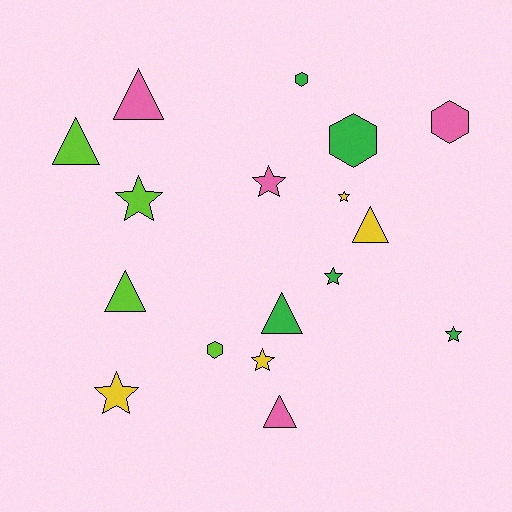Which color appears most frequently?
Green, with 5 objects.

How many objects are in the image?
There are 17 objects.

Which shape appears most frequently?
Star, with 7 objects.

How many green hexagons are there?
There are 2 green hexagons.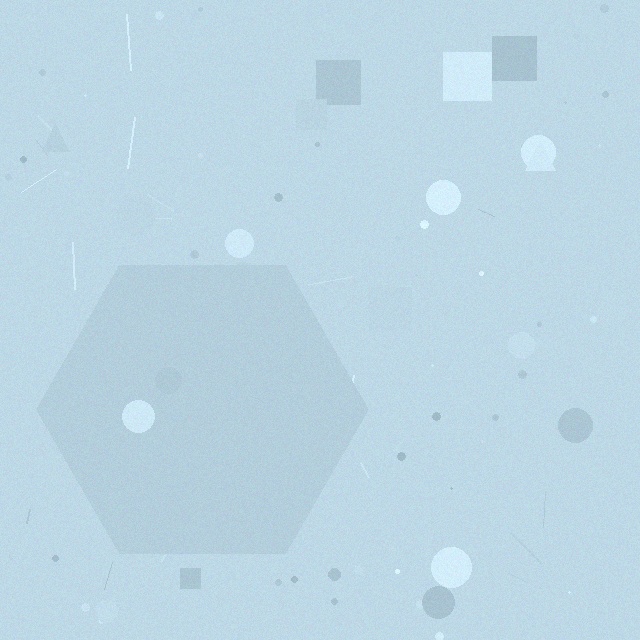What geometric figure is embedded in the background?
A hexagon is embedded in the background.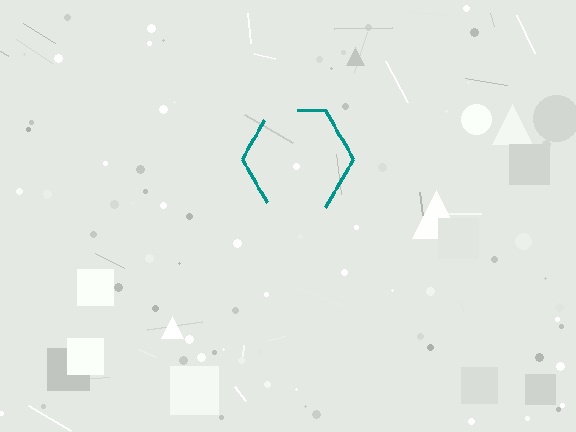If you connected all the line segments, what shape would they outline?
They would outline a hexagon.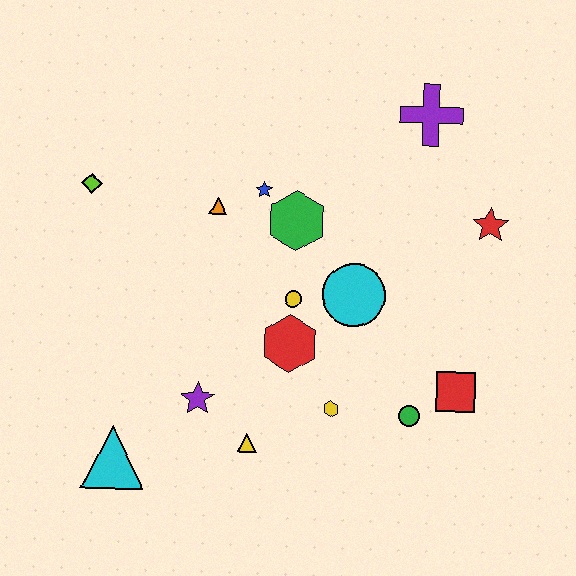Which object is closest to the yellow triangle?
The purple star is closest to the yellow triangle.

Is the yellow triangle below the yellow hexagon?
Yes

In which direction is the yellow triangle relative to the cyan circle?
The yellow triangle is below the cyan circle.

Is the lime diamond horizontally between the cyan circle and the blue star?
No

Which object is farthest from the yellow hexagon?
The lime diamond is farthest from the yellow hexagon.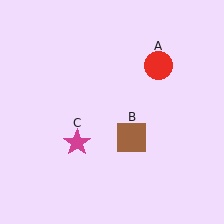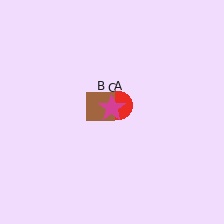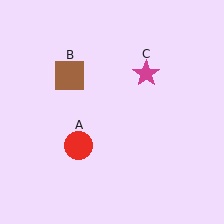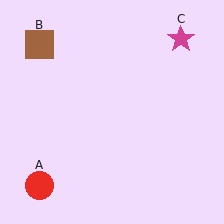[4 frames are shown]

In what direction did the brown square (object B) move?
The brown square (object B) moved up and to the left.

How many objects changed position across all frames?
3 objects changed position: red circle (object A), brown square (object B), magenta star (object C).